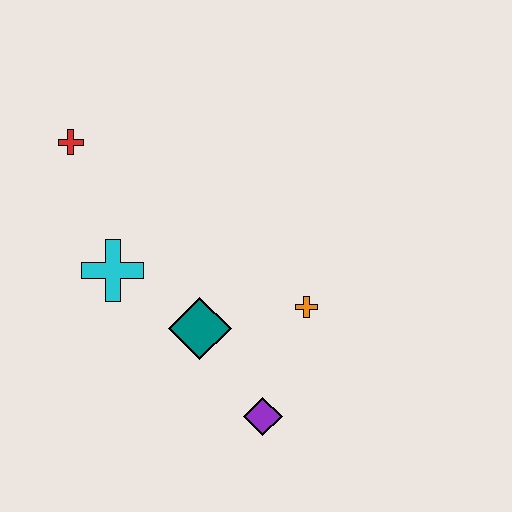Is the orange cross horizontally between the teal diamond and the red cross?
No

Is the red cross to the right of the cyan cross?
No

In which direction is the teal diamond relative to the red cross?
The teal diamond is below the red cross.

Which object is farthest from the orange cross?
The red cross is farthest from the orange cross.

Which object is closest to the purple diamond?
The teal diamond is closest to the purple diamond.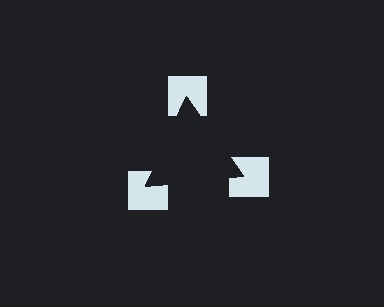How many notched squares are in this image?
There are 3 — one at each vertex of the illusory triangle.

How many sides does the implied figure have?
3 sides.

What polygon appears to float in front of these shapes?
An illusory triangle — its edges are inferred from the aligned wedge cuts in the notched squares, not physically drawn.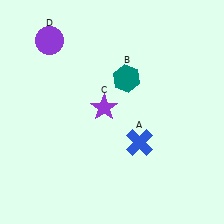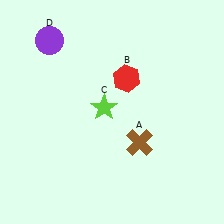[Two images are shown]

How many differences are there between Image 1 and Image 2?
There are 3 differences between the two images.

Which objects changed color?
A changed from blue to brown. B changed from teal to red. C changed from purple to lime.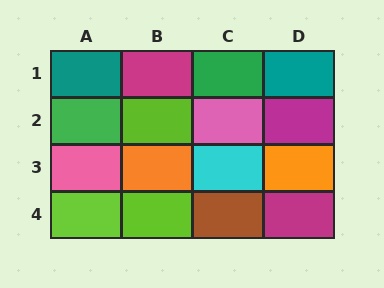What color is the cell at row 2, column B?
Lime.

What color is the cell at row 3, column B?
Orange.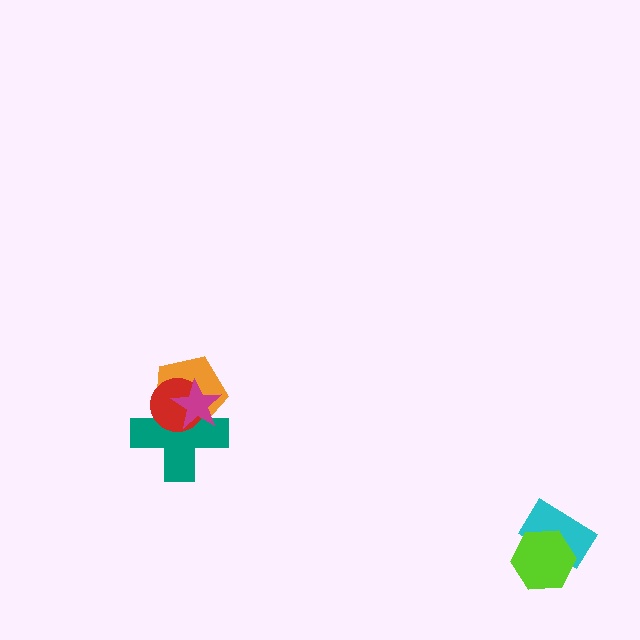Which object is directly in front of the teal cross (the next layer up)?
The red circle is directly in front of the teal cross.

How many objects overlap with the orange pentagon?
3 objects overlap with the orange pentagon.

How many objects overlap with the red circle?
3 objects overlap with the red circle.